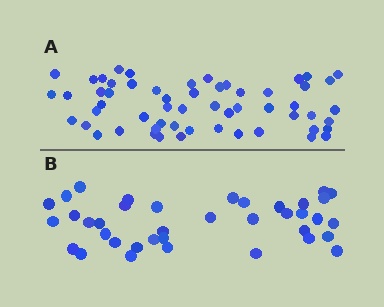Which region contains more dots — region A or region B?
Region A (the top region) has more dots.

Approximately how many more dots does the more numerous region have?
Region A has approximately 20 more dots than region B.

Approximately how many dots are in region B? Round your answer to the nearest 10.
About 40 dots. (The exact count is 38, which rounds to 40.)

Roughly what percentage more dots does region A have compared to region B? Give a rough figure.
About 50% more.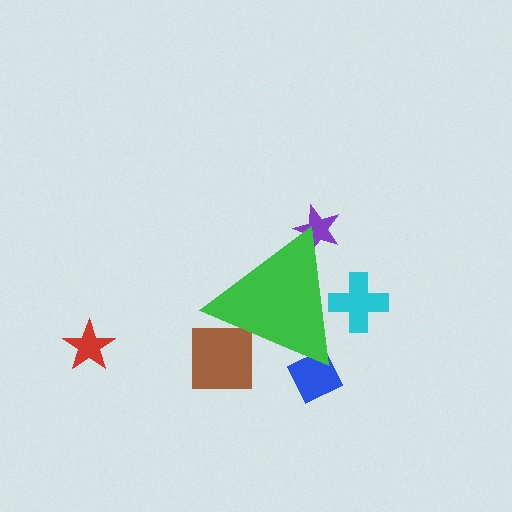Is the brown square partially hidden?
Yes, the brown square is partially hidden behind the green triangle.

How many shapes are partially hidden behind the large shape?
4 shapes are partially hidden.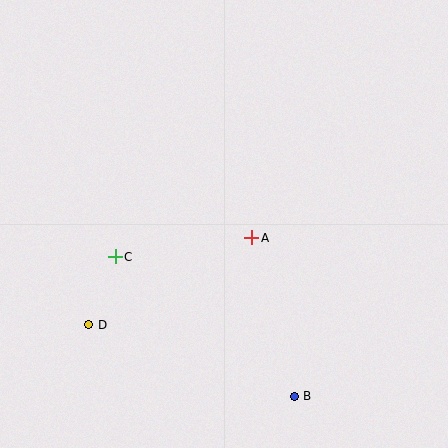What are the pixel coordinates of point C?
Point C is at (115, 257).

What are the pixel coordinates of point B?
Point B is at (294, 397).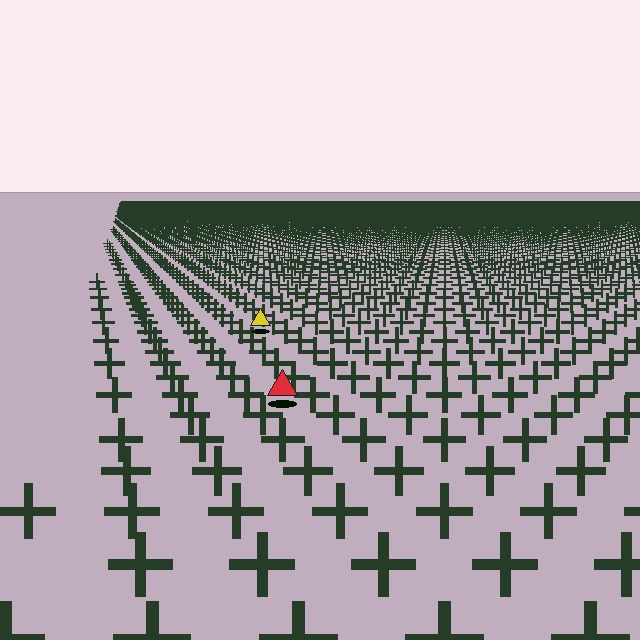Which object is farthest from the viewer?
The yellow triangle is farthest from the viewer. It appears smaller and the ground texture around it is denser.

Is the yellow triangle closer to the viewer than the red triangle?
No. The red triangle is closer — you can tell from the texture gradient: the ground texture is coarser near it.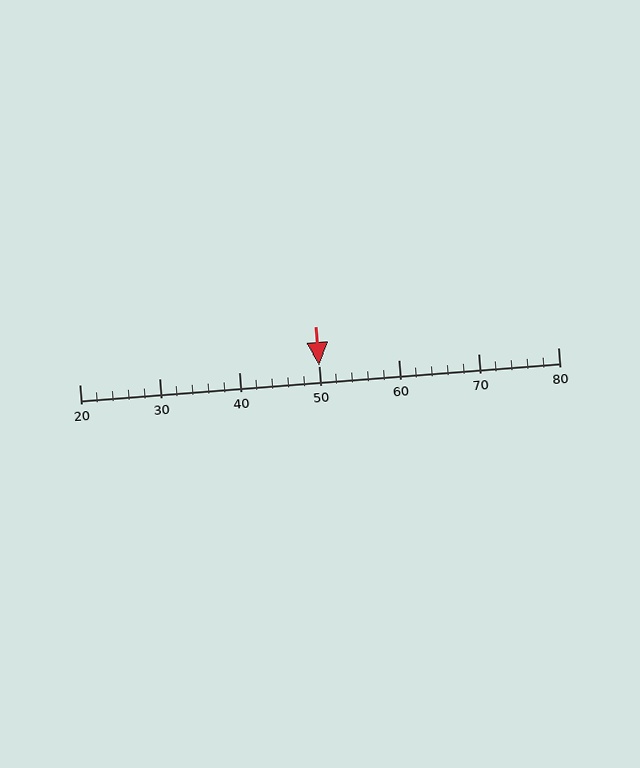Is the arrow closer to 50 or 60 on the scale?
The arrow is closer to 50.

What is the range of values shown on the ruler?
The ruler shows values from 20 to 80.